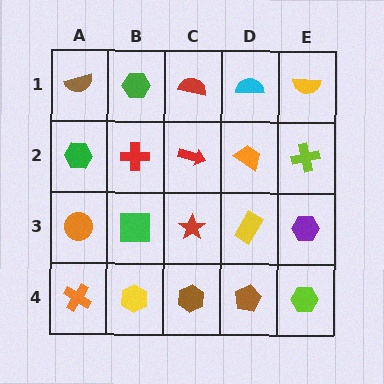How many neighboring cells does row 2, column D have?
4.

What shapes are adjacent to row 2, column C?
A red semicircle (row 1, column C), a red star (row 3, column C), a red cross (row 2, column B), an orange trapezoid (row 2, column D).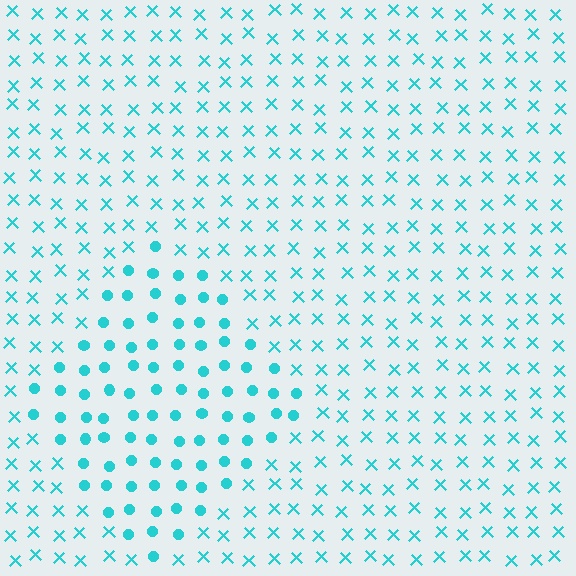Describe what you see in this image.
The image is filled with small cyan elements arranged in a uniform grid. A diamond-shaped region contains circles, while the surrounding area contains X marks. The boundary is defined purely by the change in element shape.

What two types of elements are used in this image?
The image uses circles inside the diamond region and X marks outside it.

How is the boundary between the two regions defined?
The boundary is defined by a change in element shape: circles inside vs. X marks outside. All elements share the same color and spacing.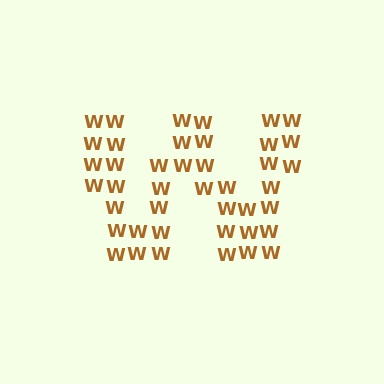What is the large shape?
The large shape is the letter W.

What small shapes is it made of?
It is made of small letter W's.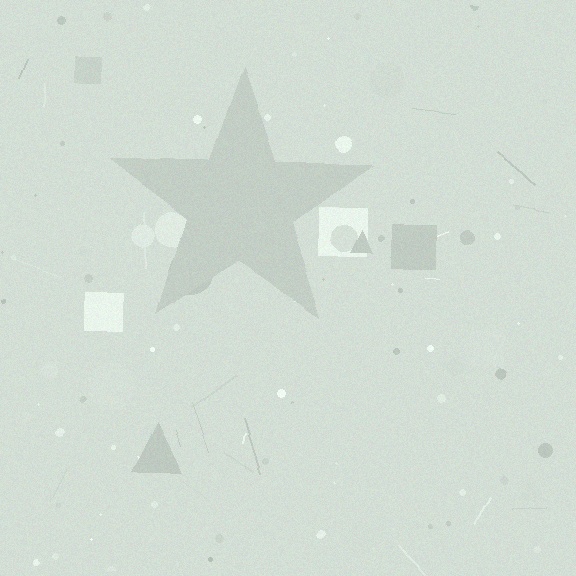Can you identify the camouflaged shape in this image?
The camouflaged shape is a star.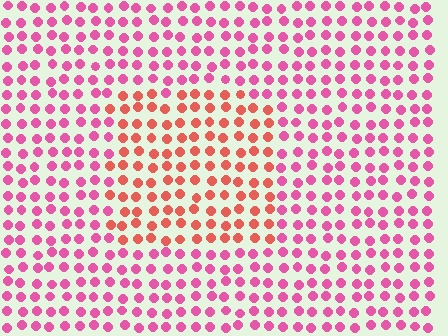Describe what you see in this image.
The image is filled with small pink elements in a uniform arrangement. A rectangle-shaped region is visible where the elements are tinted to a slightly different hue, forming a subtle color boundary.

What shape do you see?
I see a rectangle.